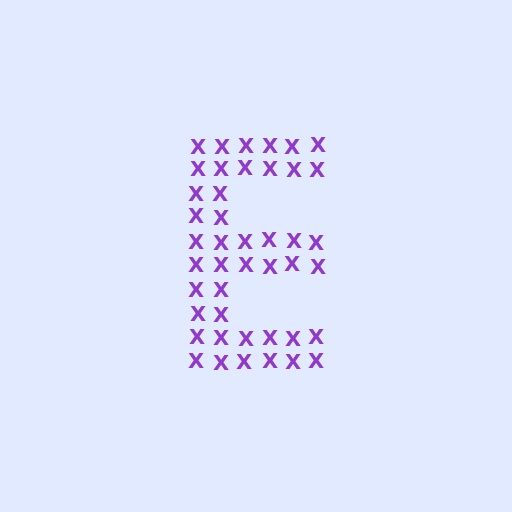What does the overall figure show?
The overall figure shows the letter E.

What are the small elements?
The small elements are letter X's.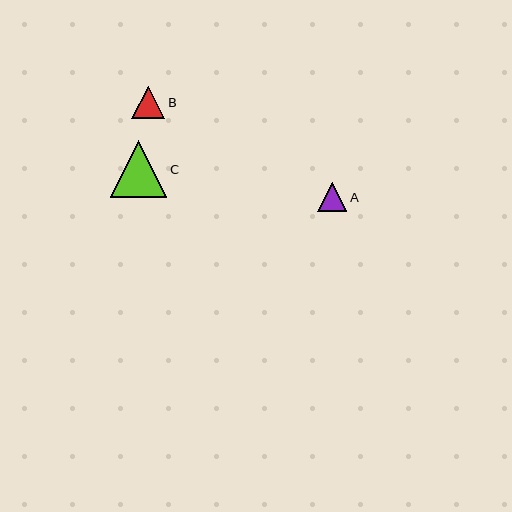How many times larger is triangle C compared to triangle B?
Triangle C is approximately 1.7 times the size of triangle B.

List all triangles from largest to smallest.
From largest to smallest: C, B, A.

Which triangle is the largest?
Triangle C is the largest with a size of approximately 56 pixels.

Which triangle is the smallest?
Triangle A is the smallest with a size of approximately 29 pixels.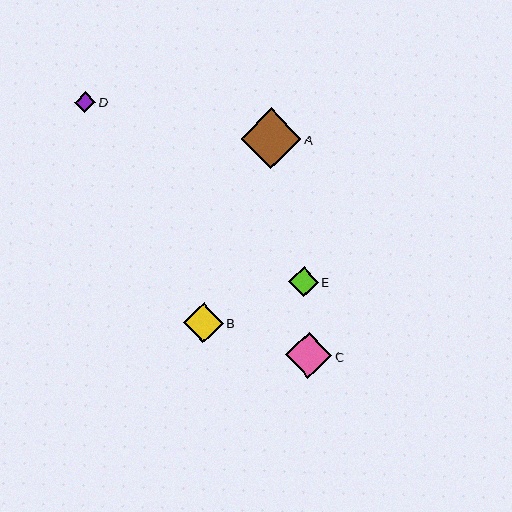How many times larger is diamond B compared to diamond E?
Diamond B is approximately 1.4 times the size of diamond E.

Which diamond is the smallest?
Diamond D is the smallest with a size of approximately 21 pixels.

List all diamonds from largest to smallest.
From largest to smallest: A, C, B, E, D.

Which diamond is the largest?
Diamond A is the largest with a size of approximately 60 pixels.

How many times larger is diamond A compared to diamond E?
Diamond A is approximately 2.0 times the size of diamond E.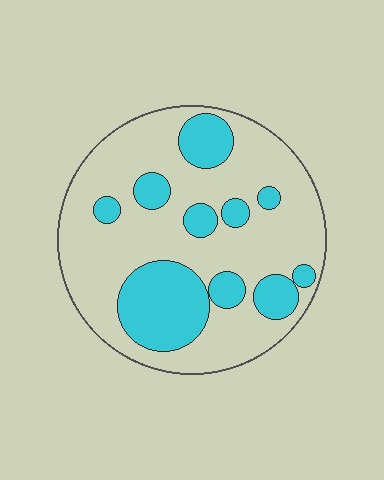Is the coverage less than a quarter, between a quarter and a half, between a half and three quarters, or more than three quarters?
Between a quarter and a half.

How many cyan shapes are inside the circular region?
10.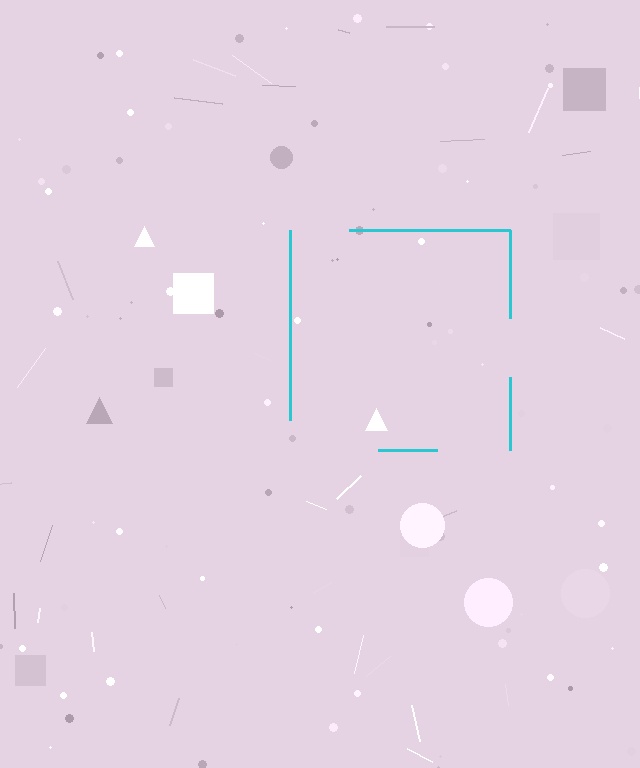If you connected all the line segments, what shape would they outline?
They would outline a square.